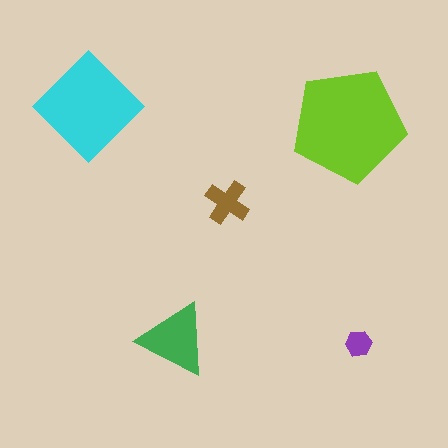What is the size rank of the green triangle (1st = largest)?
3rd.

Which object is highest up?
The cyan diamond is topmost.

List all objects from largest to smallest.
The lime pentagon, the cyan diamond, the green triangle, the brown cross, the purple hexagon.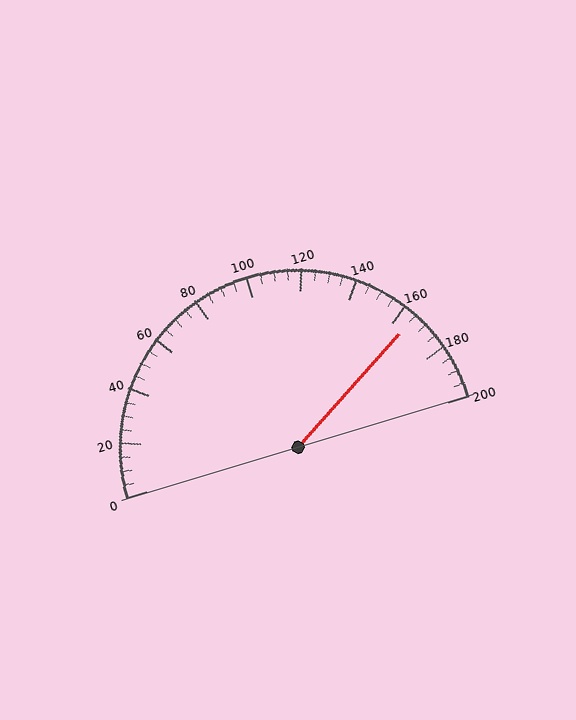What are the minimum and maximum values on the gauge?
The gauge ranges from 0 to 200.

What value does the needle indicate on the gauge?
The needle indicates approximately 165.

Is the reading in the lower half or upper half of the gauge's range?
The reading is in the upper half of the range (0 to 200).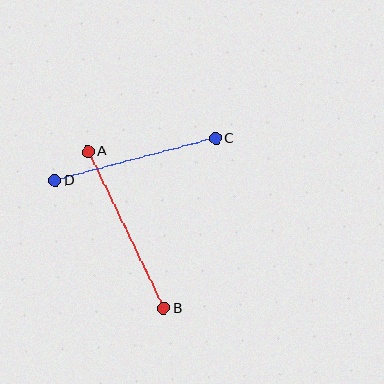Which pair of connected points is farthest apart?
Points A and B are farthest apart.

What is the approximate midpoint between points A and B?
The midpoint is at approximately (126, 230) pixels.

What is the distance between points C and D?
The distance is approximately 166 pixels.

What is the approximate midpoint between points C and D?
The midpoint is at approximately (135, 160) pixels.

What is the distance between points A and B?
The distance is approximately 174 pixels.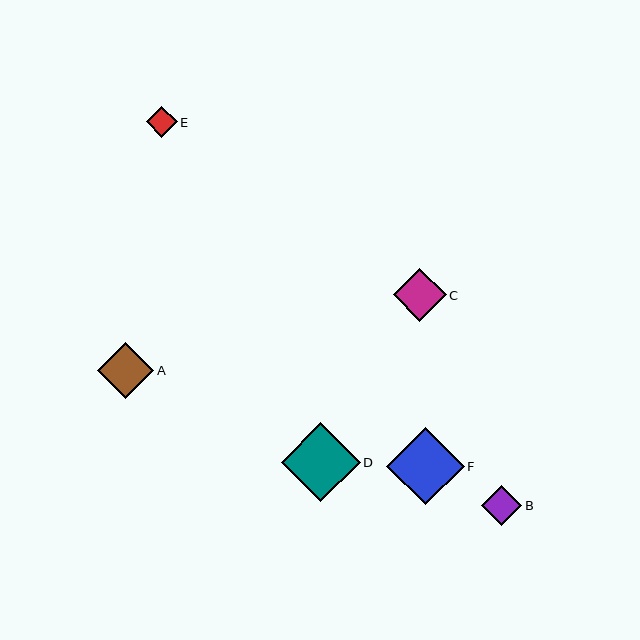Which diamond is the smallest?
Diamond E is the smallest with a size of approximately 31 pixels.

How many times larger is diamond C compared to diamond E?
Diamond C is approximately 1.7 times the size of diamond E.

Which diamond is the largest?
Diamond D is the largest with a size of approximately 79 pixels.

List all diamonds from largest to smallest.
From largest to smallest: D, F, A, C, B, E.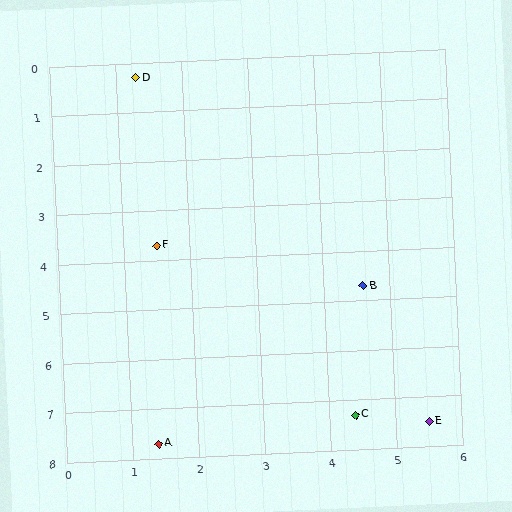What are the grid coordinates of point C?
Point C is at approximately (4.4, 7.3).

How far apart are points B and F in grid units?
Points B and F are about 3.3 grid units apart.